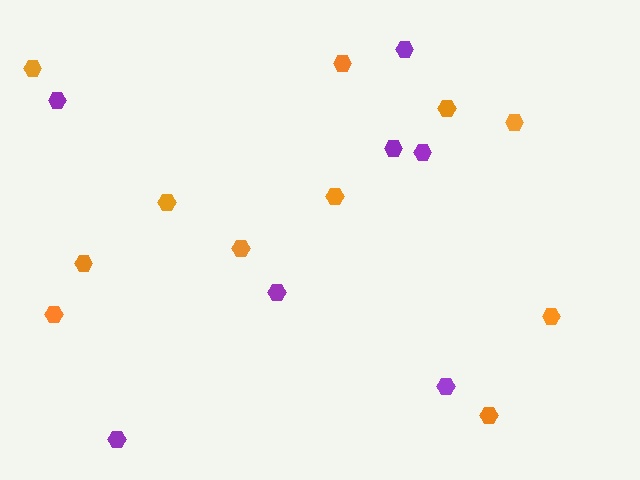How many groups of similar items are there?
There are 2 groups: one group of orange hexagons (11) and one group of purple hexagons (7).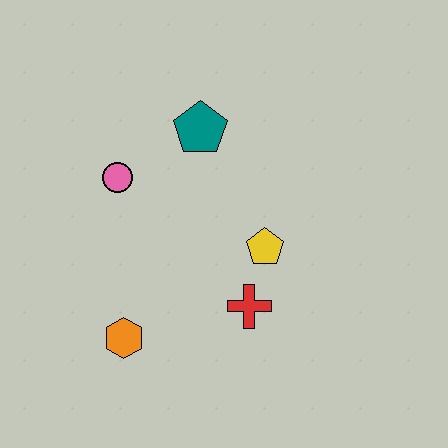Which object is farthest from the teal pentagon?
The orange hexagon is farthest from the teal pentagon.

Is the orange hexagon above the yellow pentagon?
No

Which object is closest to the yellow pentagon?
The red cross is closest to the yellow pentagon.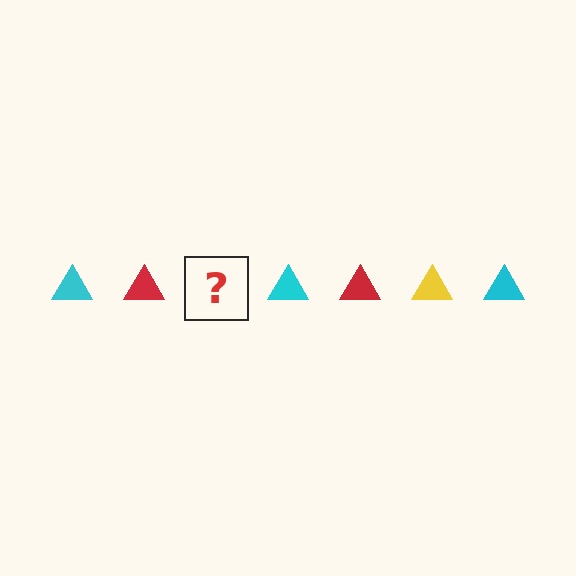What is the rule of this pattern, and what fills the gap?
The rule is that the pattern cycles through cyan, red, yellow triangles. The gap should be filled with a yellow triangle.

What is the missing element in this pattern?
The missing element is a yellow triangle.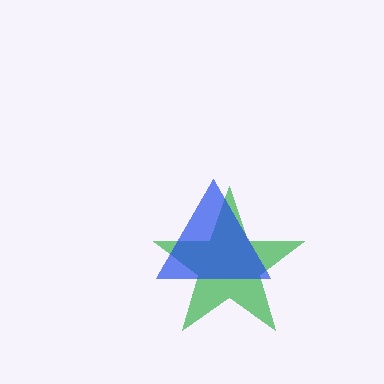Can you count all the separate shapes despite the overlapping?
Yes, there are 2 separate shapes.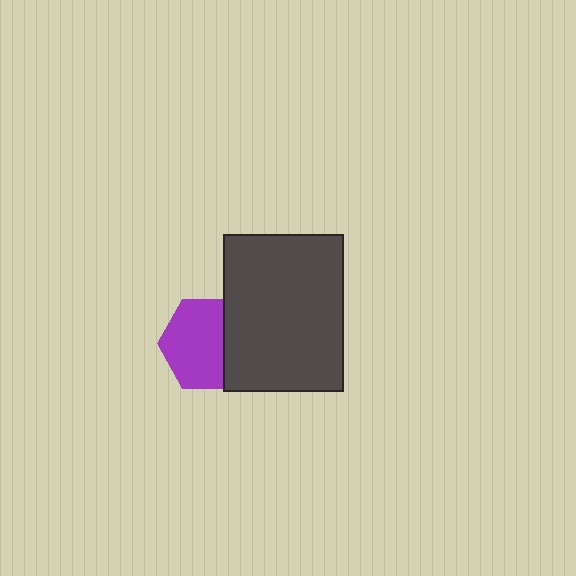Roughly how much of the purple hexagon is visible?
Most of it is visible (roughly 69%).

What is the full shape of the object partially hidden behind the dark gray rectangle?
The partially hidden object is a purple hexagon.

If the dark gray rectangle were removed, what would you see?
You would see the complete purple hexagon.